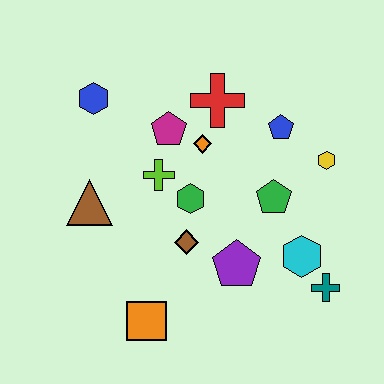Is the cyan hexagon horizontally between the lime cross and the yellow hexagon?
Yes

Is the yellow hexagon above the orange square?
Yes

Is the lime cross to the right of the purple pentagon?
No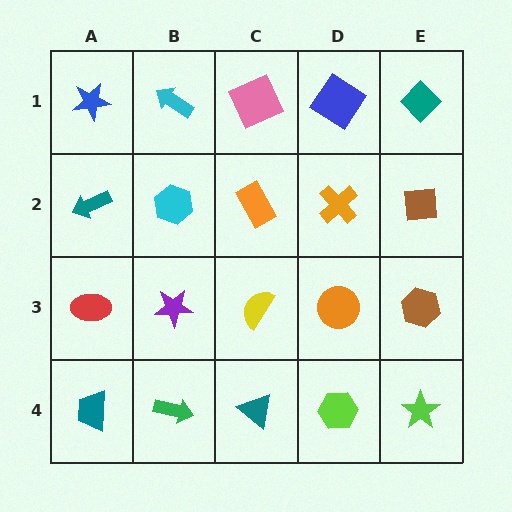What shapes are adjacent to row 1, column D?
An orange cross (row 2, column D), a pink square (row 1, column C), a teal diamond (row 1, column E).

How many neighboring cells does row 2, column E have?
3.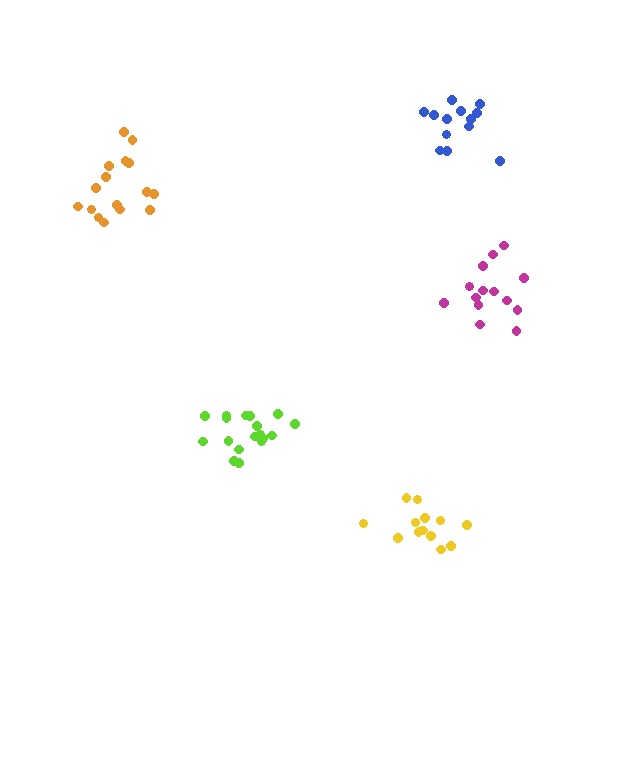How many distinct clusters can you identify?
There are 5 distinct clusters.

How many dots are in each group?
Group 1: 14 dots, Group 2: 16 dots, Group 3: 13 dots, Group 4: 18 dots, Group 5: 13 dots (74 total).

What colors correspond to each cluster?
The clusters are colored: magenta, orange, blue, lime, yellow.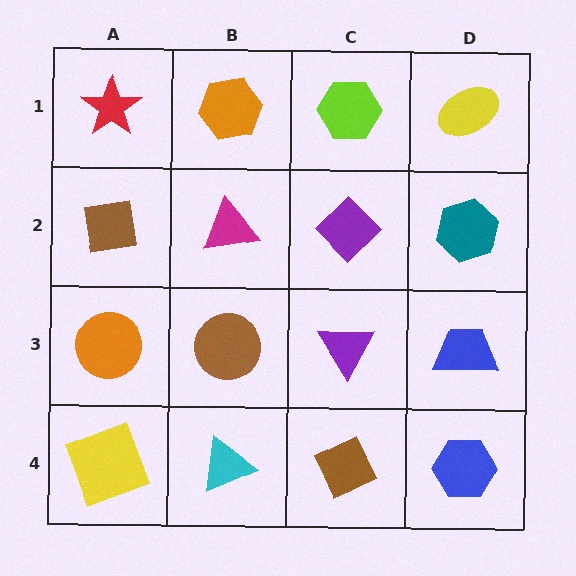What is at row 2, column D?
A teal hexagon.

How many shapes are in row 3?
4 shapes.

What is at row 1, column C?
A lime hexagon.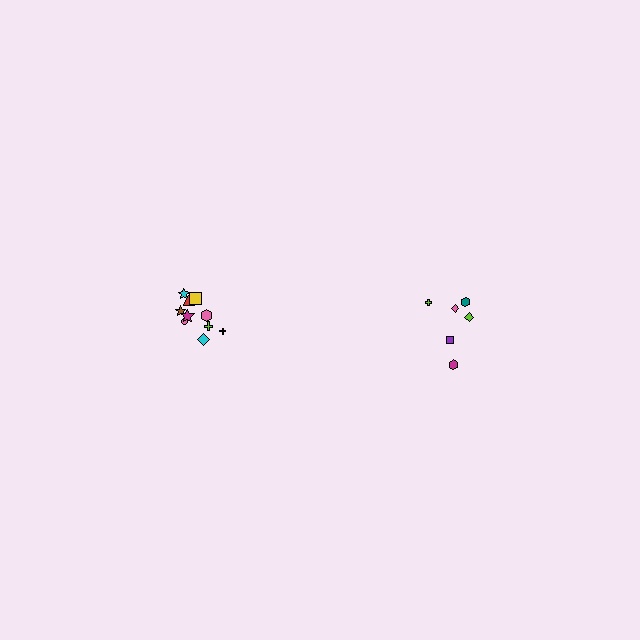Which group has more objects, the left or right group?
The left group.